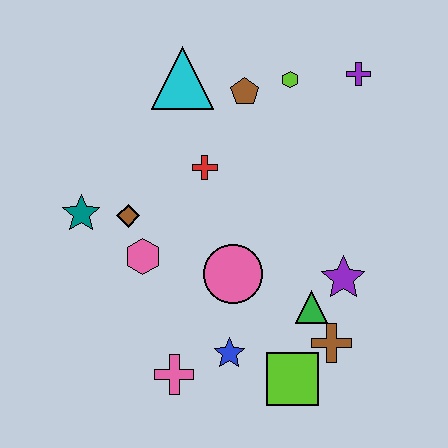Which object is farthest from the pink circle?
The purple cross is farthest from the pink circle.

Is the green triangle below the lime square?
No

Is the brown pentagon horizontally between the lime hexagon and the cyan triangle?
Yes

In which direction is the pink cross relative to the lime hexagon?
The pink cross is below the lime hexagon.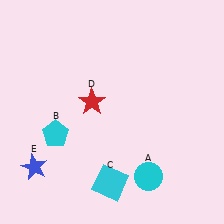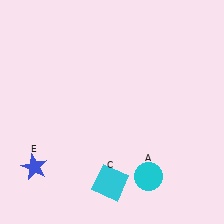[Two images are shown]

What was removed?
The cyan pentagon (B), the red star (D) were removed in Image 2.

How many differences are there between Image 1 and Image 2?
There are 2 differences between the two images.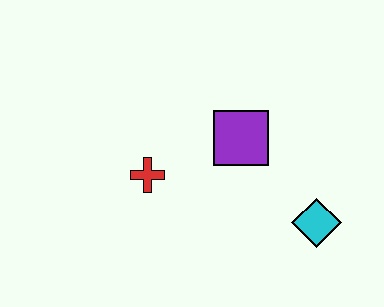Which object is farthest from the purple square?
The cyan diamond is farthest from the purple square.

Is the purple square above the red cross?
Yes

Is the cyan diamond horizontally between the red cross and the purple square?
No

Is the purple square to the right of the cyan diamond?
No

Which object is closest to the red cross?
The purple square is closest to the red cross.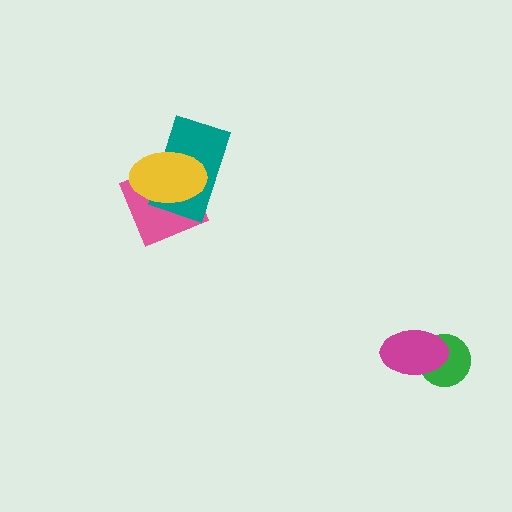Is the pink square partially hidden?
Yes, it is partially covered by another shape.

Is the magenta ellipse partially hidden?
No, no other shape covers it.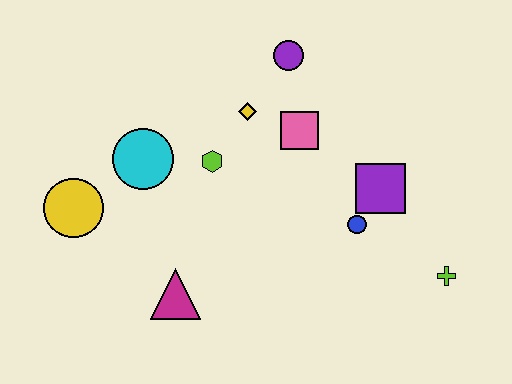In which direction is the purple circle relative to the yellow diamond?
The purple circle is above the yellow diamond.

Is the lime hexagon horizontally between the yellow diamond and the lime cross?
No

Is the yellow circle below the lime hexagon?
Yes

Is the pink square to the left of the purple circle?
No